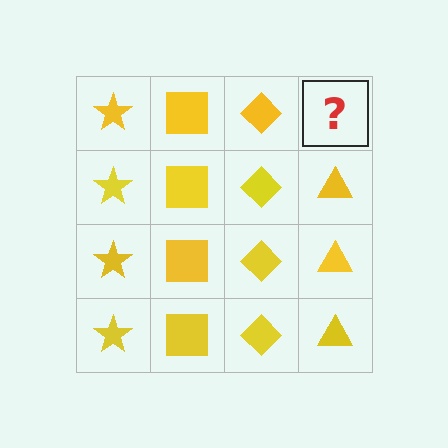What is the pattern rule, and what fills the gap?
The rule is that each column has a consistent shape. The gap should be filled with a yellow triangle.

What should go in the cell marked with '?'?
The missing cell should contain a yellow triangle.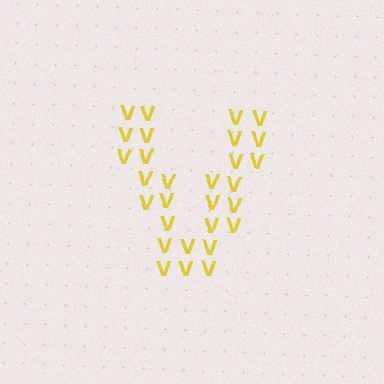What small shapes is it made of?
It is made of small letter V's.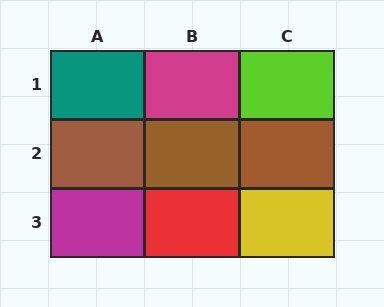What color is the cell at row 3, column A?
Magenta.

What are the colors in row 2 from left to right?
Brown, brown, brown.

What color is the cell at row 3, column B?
Red.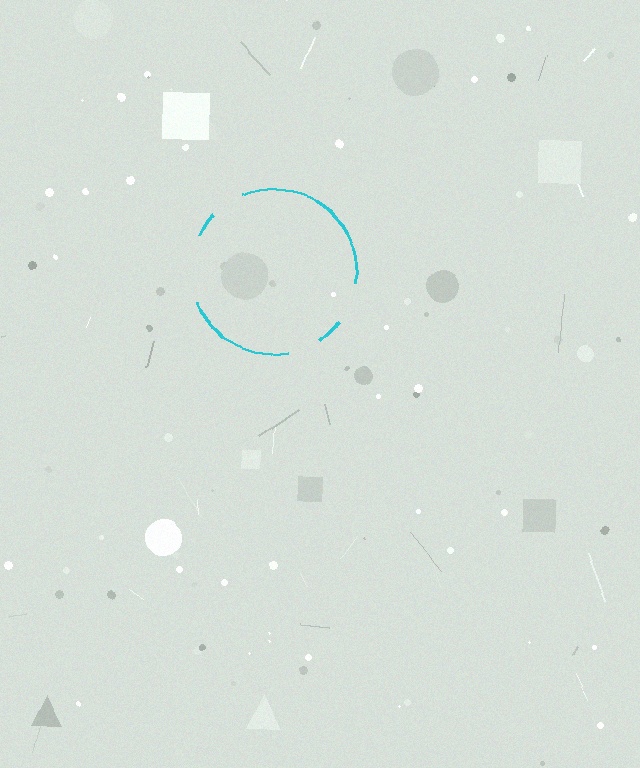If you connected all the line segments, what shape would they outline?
They would outline a circle.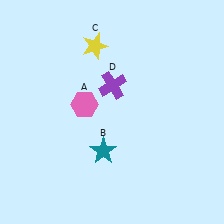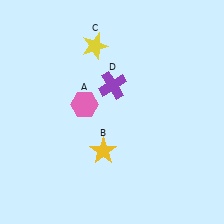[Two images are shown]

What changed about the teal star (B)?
In Image 1, B is teal. In Image 2, it changed to yellow.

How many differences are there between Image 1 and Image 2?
There is 1 difference between the two images.